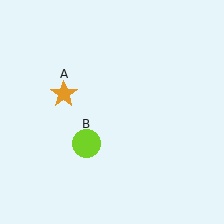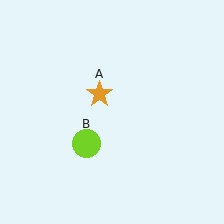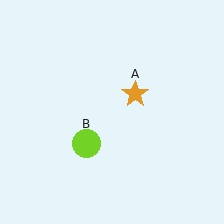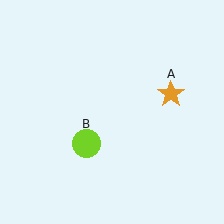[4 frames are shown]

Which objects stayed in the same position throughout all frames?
Lime circle (object B) remained stationary.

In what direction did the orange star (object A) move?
The orange star (object A) moved right.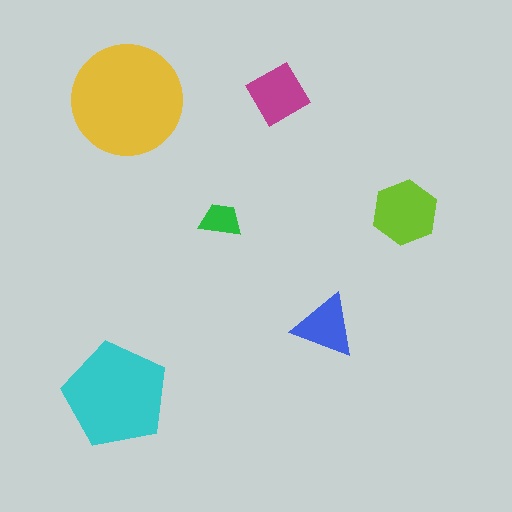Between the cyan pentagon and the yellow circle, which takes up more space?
The yellow circle.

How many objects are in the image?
There are 6 objects in the image.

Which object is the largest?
The yellow circle.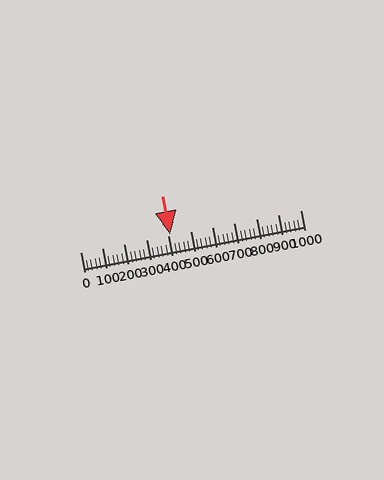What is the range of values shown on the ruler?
The ruler shows values from 0 to 1000.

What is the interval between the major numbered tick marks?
The major tick marks are spaced 100 units apart.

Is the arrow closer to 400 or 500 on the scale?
The arrow is closer to 400.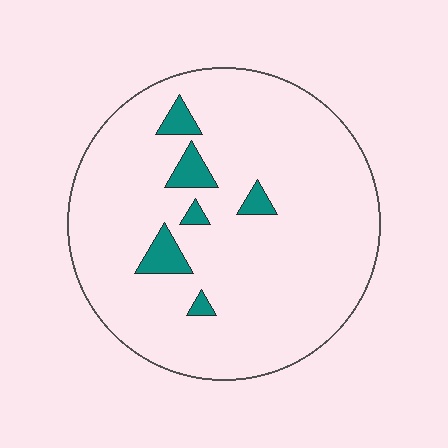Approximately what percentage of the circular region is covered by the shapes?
Approximately 5%.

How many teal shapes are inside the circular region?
6.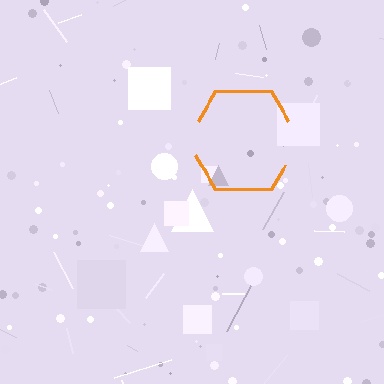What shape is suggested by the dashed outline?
The dashed outline suggests a hexagon.